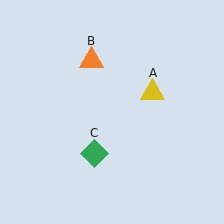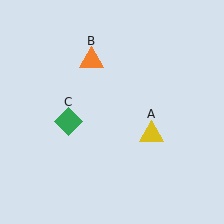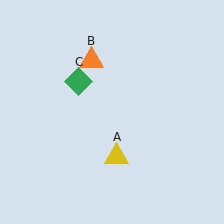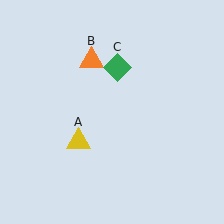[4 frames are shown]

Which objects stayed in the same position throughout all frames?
Orange triangle (object B) remained stationary.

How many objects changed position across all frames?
2 objects changed position: yellow triangle (object A), green diamond (object C).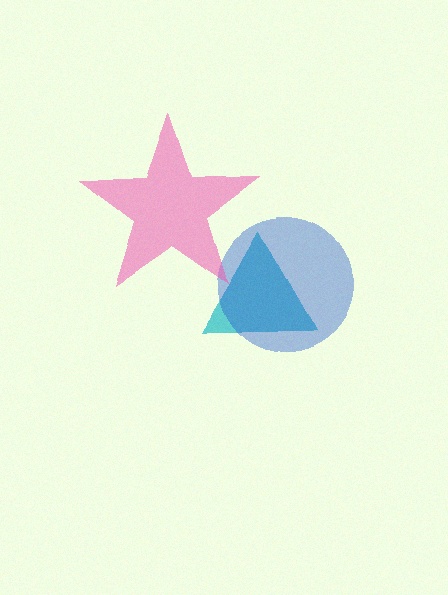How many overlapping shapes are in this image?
There are 3 overlapping shapes in the image.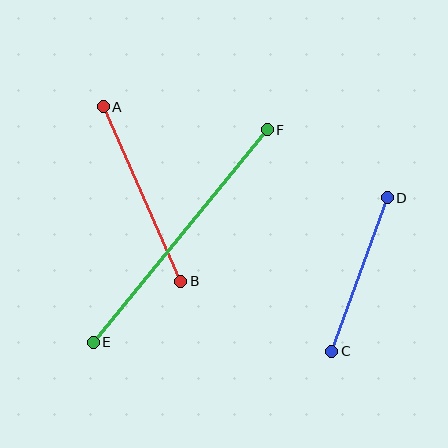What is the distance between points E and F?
The distance is approximately 275 pixels.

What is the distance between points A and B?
The distance is approximately 191 pixels.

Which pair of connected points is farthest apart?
Points E and F are farthest apart.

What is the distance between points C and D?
The distance is approximately 164 pixels.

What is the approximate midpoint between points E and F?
The midpoint is at approximately (180, 236) pixels.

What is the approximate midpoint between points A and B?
The midpoint is at approximately (142, 194) pixels.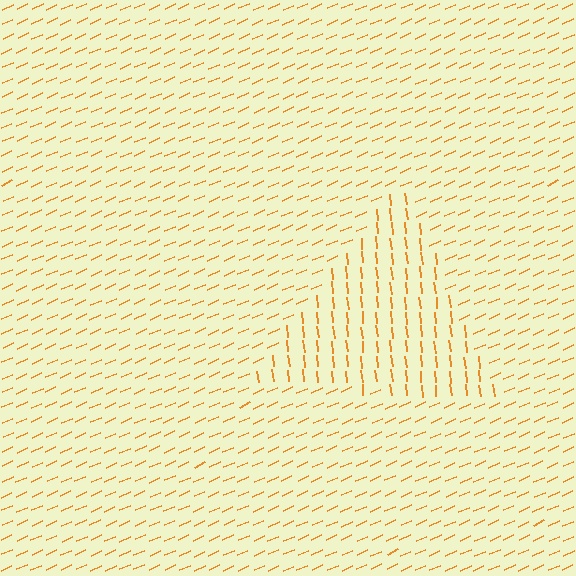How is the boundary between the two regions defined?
The boundary is defined purely by a change in line orientation (approximately 73 degrees difference). All lines are the same color and thickness.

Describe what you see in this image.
The image is filled with small orange line segments. A triangle region in the image has lines oriented differently from the surrounding lines, creating a visible texture boundary.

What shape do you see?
I see a triangle.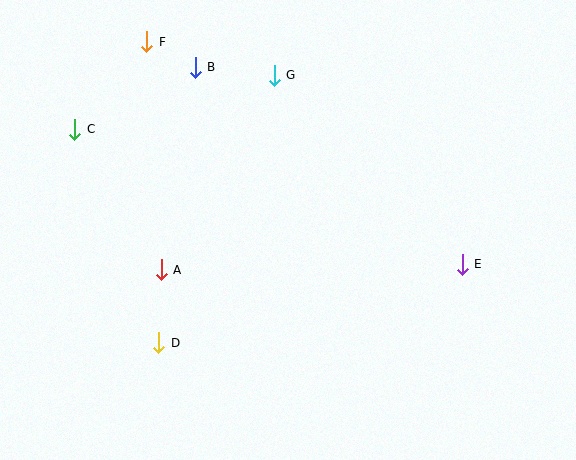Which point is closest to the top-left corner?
Point C is closest to the top-left corner.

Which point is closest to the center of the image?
Point A at (161, 270) is closest to the center.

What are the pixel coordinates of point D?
Point D is at (159, 343).